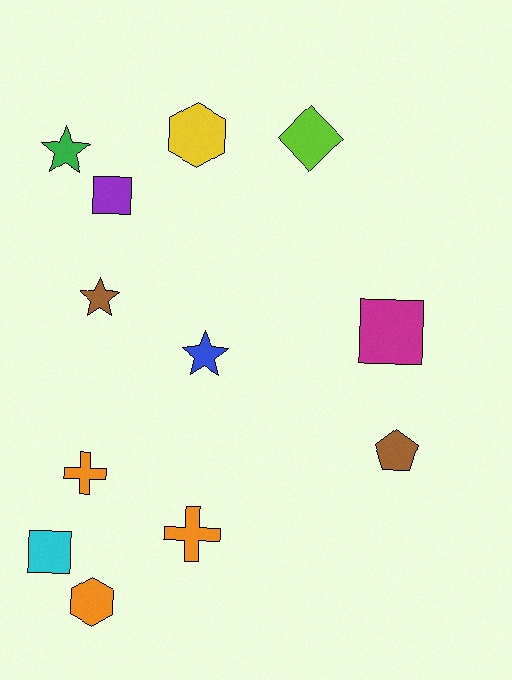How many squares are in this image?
There are 3 squares.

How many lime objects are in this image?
There is 1 lime object.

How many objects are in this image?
There are 12 objects.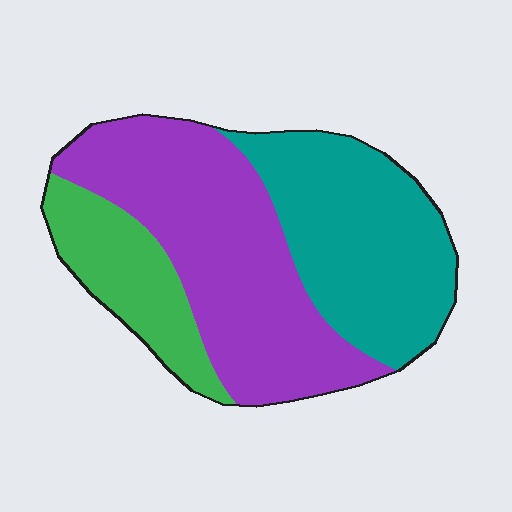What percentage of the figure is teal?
Teal covers about 35% of the figure.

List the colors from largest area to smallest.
From largest to smallest: purple, teal, green.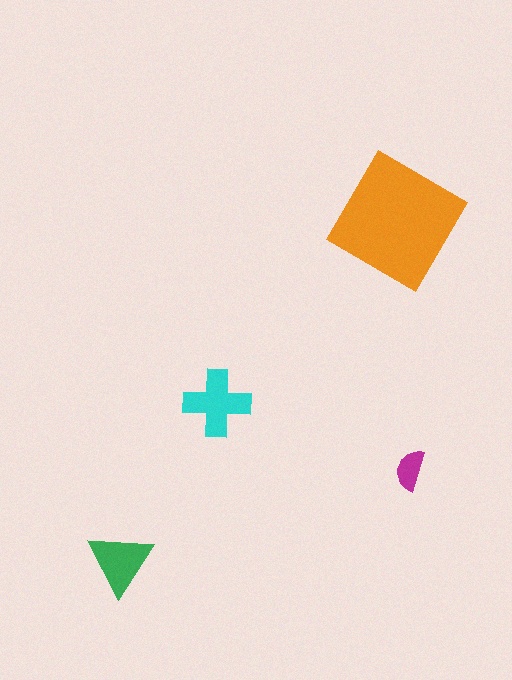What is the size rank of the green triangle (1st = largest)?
3rd.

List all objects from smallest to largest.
The magenta semicircle, the green triangle, the cyan cross, the orange diamond.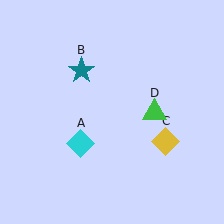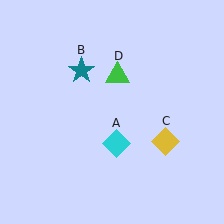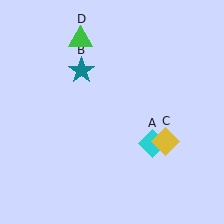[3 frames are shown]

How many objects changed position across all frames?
2 objects changed position: cyan diamond (object A), green triangle (object D).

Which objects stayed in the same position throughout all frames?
Teal star (object B) and yellow diamond (object C) remained stationary.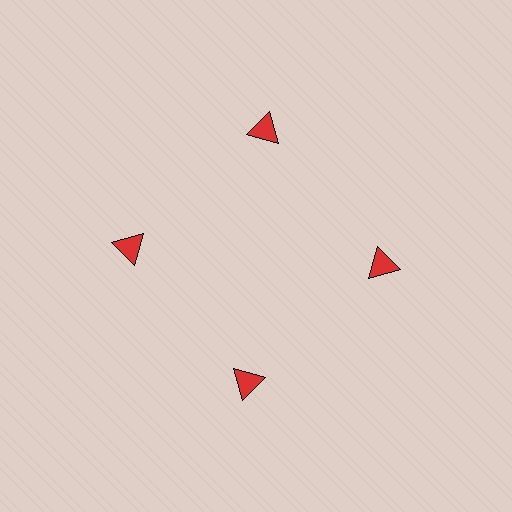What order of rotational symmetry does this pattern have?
This pattern has 4-fold rotational symmetry.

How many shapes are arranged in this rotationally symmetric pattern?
There are 4 shapes, arranged in 4 groups of 1.